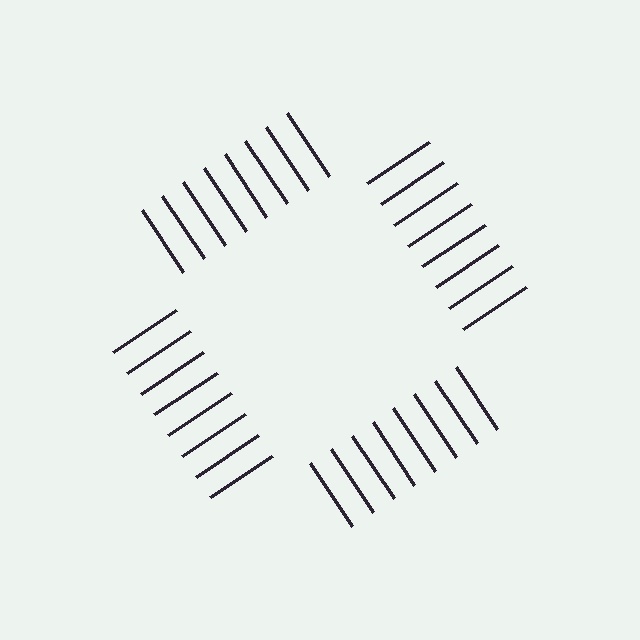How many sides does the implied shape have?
4 sides — the line-ends trace a square.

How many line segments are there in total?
32 — 8 along each of the 4 edges.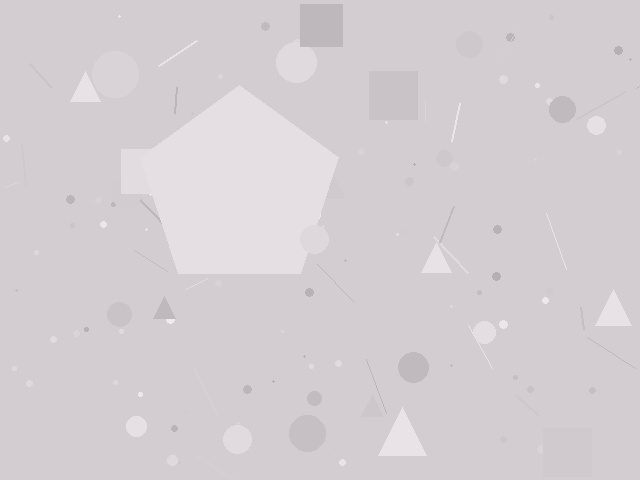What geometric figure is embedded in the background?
A pentagon is embedded in the background.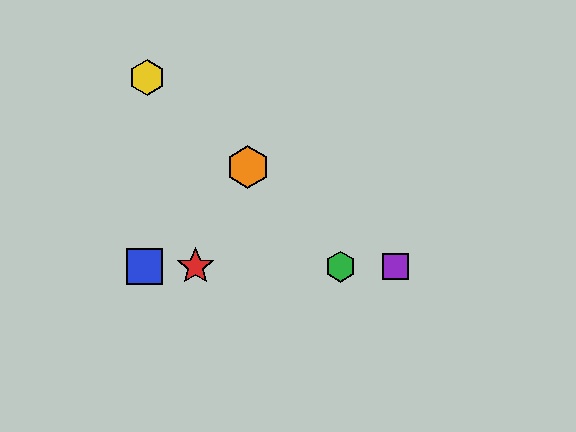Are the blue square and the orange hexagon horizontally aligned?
No, the blue square is at y≈267 and the orange hexagon is at y≈167.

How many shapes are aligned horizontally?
4 shapes (the red star, the blue square, the green hexagon, the purple square) are aligned horizontally.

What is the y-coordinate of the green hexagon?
The green hexagon is at y≈267.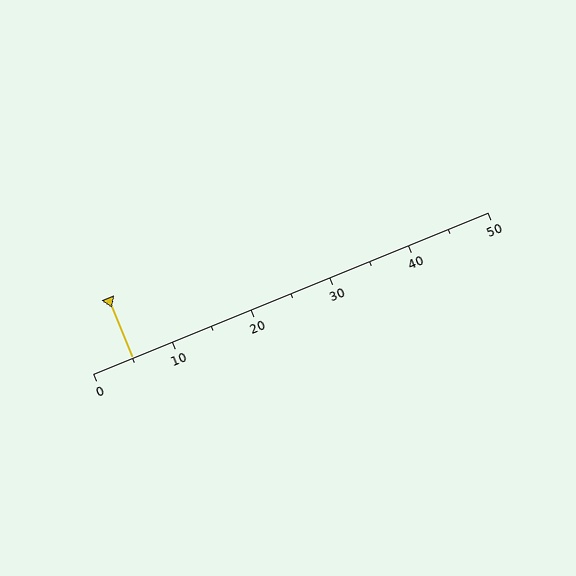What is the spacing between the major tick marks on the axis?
The major ticks are spaced 10 apart.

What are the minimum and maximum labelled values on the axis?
The axis runs from 0 to 50.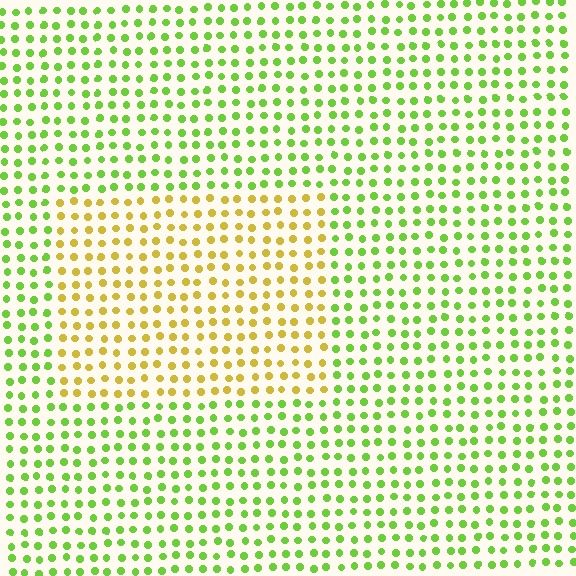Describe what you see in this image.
The image is filled with small lime elements in a uniform arrangement. A rectangle-shaped region is visible where the elements are tinted to a slightly different hue, forming a subtle color boundary.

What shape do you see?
I see a rectangle.